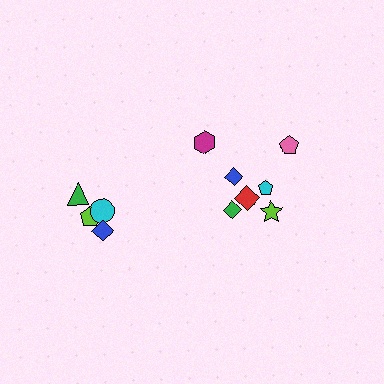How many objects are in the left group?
There are 4 objects.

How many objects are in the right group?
There are 7 objects.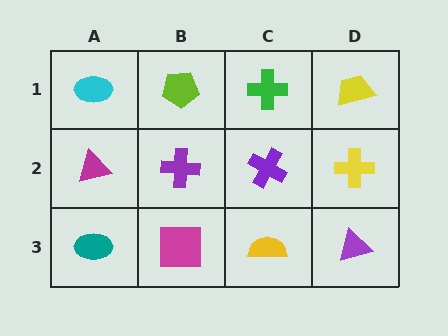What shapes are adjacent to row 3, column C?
A purple cross (row 2, column C), a magenta square (row 3, column B), a purple triangle (row 3, column D).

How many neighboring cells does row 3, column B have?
3.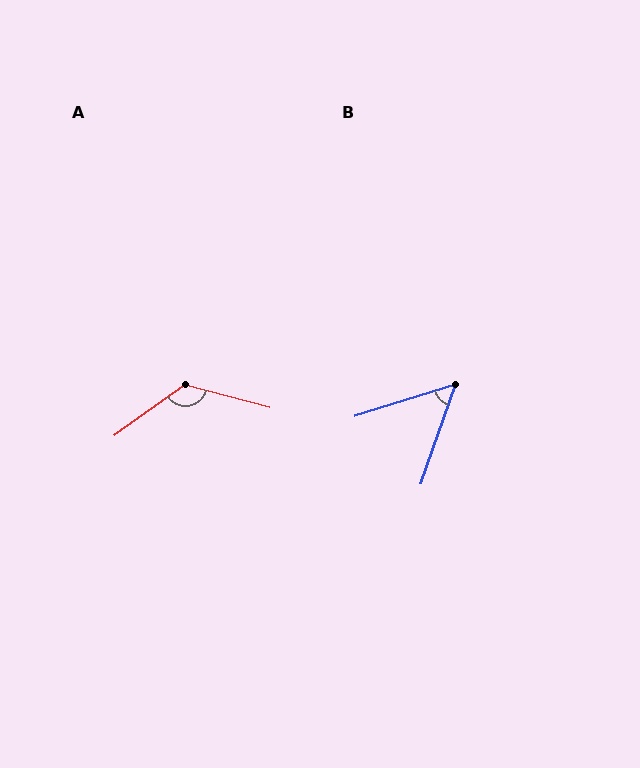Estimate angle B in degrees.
Approximately 53 degrees.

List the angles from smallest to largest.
B (53°), A (129°).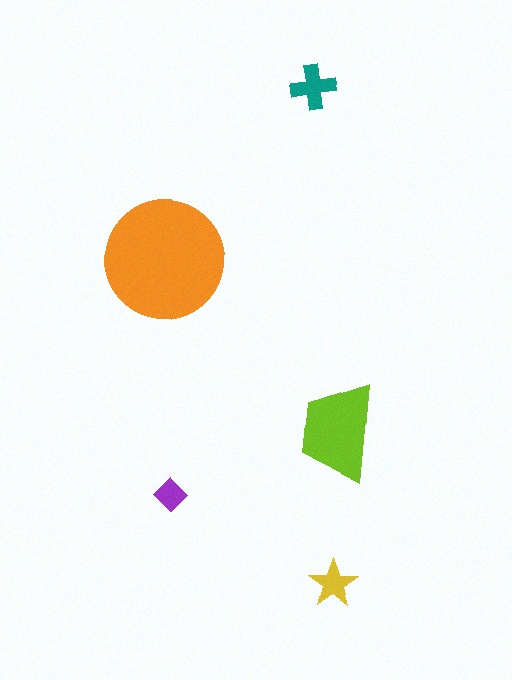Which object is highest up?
The teal cross is topmost.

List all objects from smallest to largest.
The purple diamond, the yellow star, the teal cross, the lime trapezoid, the orange circle.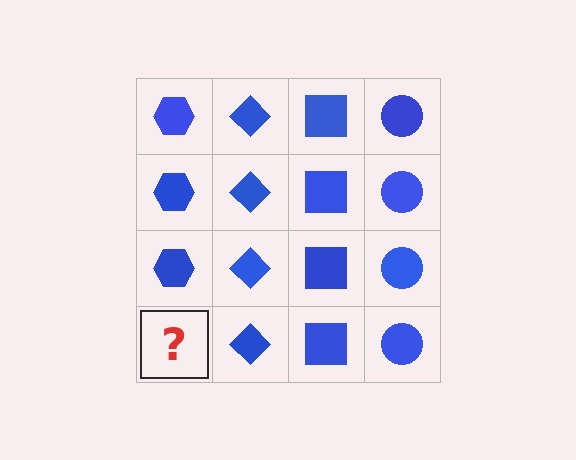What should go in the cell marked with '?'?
The missing cell should contain a blue hexagon.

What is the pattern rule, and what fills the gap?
The rule is that each column has a consistent shape. The gap should be filled with a blue hexagon.